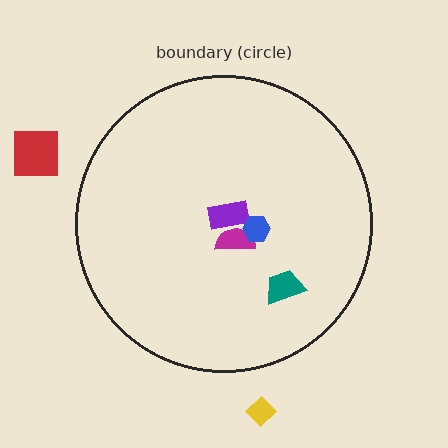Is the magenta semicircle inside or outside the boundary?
Inside.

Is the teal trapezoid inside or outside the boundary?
Inside.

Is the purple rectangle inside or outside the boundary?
Inside.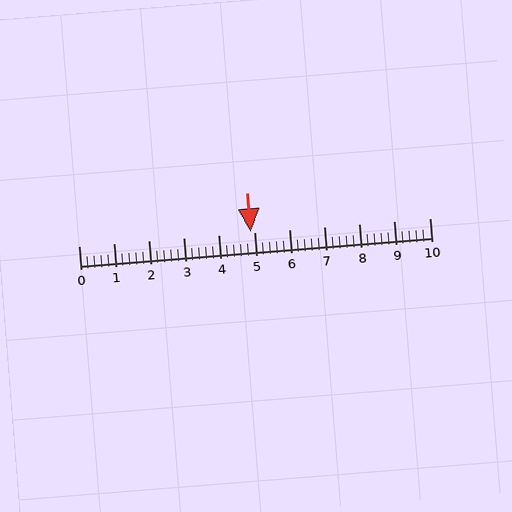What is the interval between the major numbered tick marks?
The major tick marks are spaced 1 units apart.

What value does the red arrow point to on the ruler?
The red arrow points to approximately 4.9.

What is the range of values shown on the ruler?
The ruler shows values from 0 to 10.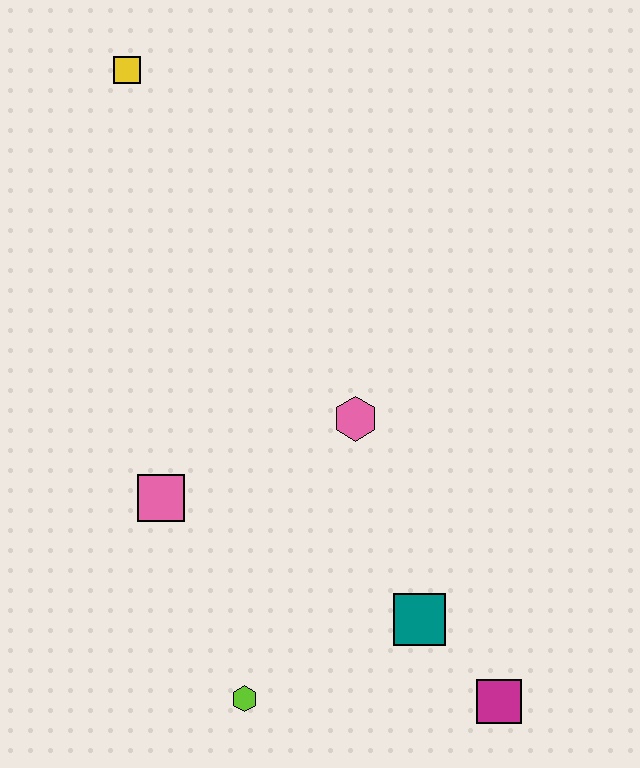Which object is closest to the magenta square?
The teal square is closest to the magenta square.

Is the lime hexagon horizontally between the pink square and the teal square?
Yes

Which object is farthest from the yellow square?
The magenta square is farthest from the yellow square.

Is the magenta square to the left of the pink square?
No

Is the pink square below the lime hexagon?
No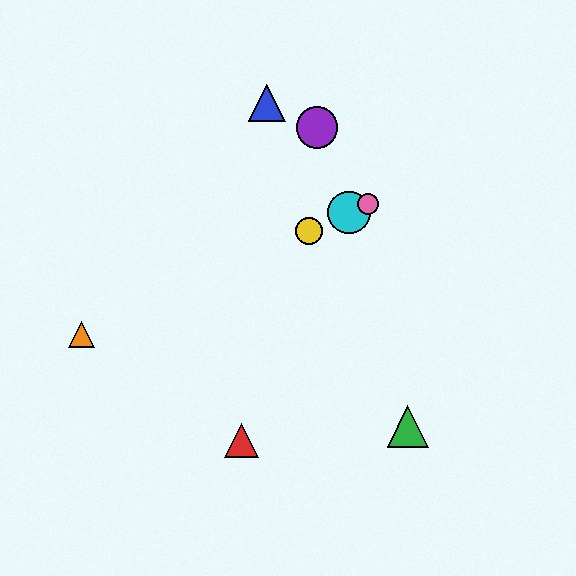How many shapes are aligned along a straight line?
4 shapes (the yellow circle, the orange triangle, the cyan circle, the pink circle) are aligned along a straight line.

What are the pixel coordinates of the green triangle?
The green triangle is at (408, 426).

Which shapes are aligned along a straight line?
The yellow circle, the orange triangle, the cyan circle, the pink circle are aligned along a straight line.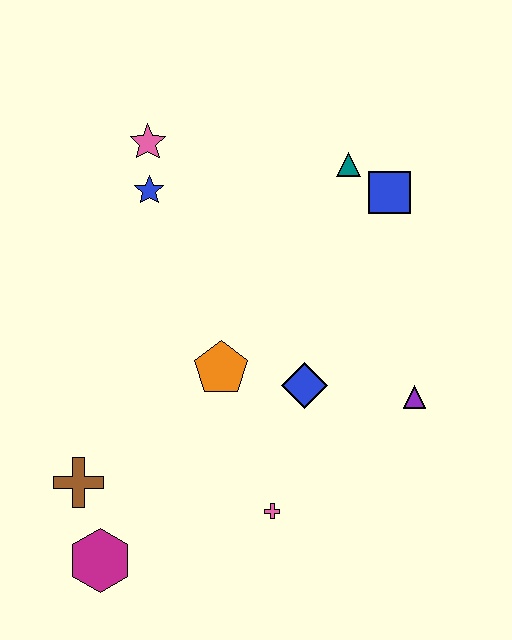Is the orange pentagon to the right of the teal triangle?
No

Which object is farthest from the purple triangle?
The pink star is farthest from the purple triangle.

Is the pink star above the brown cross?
Yes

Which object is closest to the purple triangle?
The blue diamond is closest to the purple triangle.